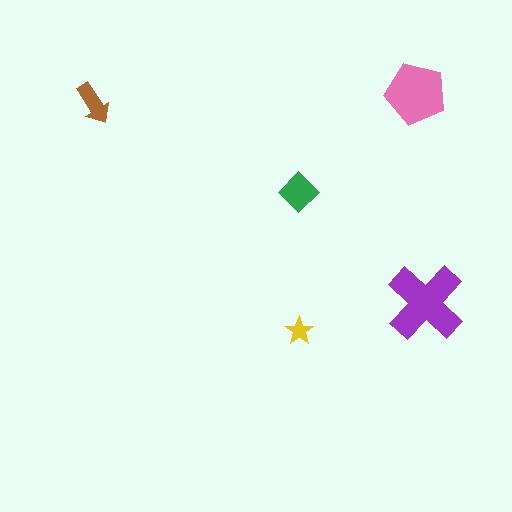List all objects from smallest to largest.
The yellow star, the brown arrow, the green diamond, the pink pentagon, the purple cross.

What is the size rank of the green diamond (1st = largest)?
3rd.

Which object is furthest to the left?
The brown arrow is leftmost.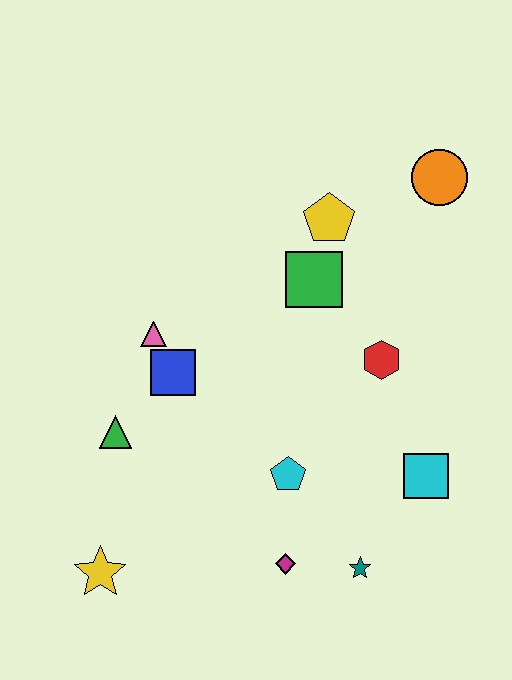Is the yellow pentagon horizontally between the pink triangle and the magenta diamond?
No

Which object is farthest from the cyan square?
The yellow star is farthest from the cyan square.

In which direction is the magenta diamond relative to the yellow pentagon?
The magenta diamond is below the yellow pentagon.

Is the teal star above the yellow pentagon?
No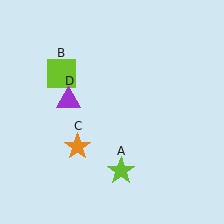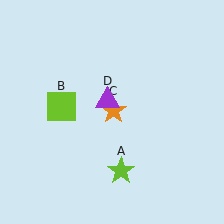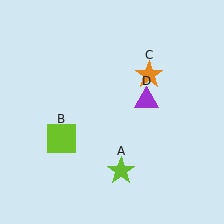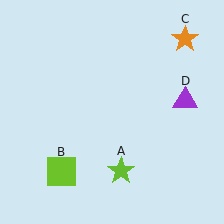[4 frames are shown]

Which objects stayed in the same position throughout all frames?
Lime star (object A) remained stationary.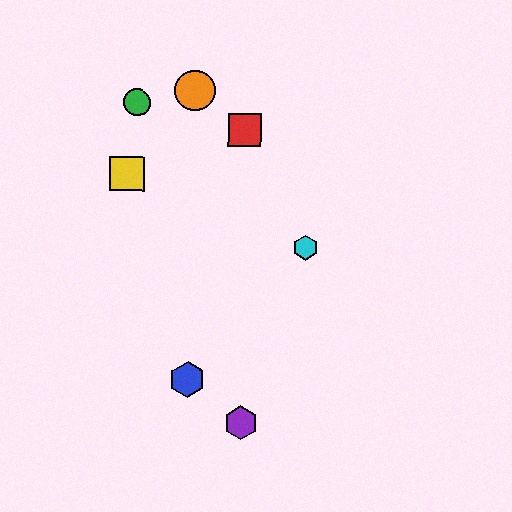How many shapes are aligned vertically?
2 shapes (the red square, the purple hexagon) are aligned vertically.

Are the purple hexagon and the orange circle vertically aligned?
No, the purple hexagon is at x≈241 and the orange circle is at x≈195.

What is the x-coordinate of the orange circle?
The orange circle is at x≈195.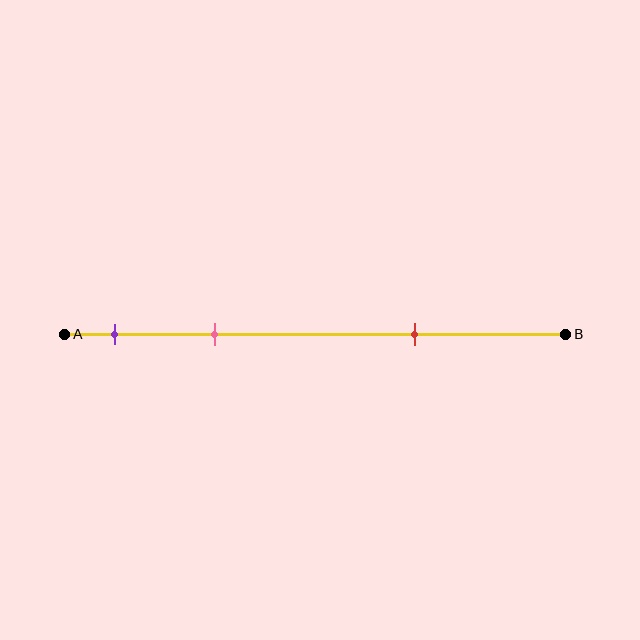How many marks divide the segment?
There are 3 marks dividing the segment.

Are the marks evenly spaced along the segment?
No, the marks are not evenly spaced.